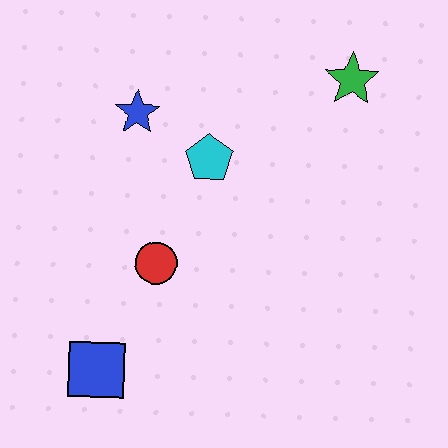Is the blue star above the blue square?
Yes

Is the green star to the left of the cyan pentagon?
No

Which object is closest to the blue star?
The cyan pentagon is closest to the blue star.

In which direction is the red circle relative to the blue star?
The red circle is below the blue star.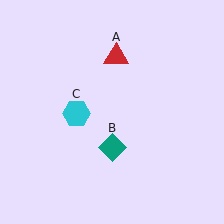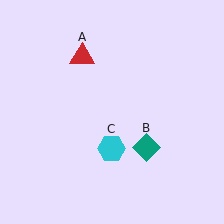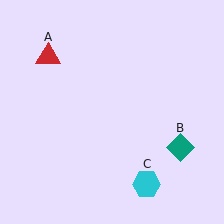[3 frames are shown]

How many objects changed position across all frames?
3 objects changed position: red triangle (object A), teal diamond (object B), cyan hexagon (object C).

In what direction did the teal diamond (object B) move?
The teal diamond (object B) moved right.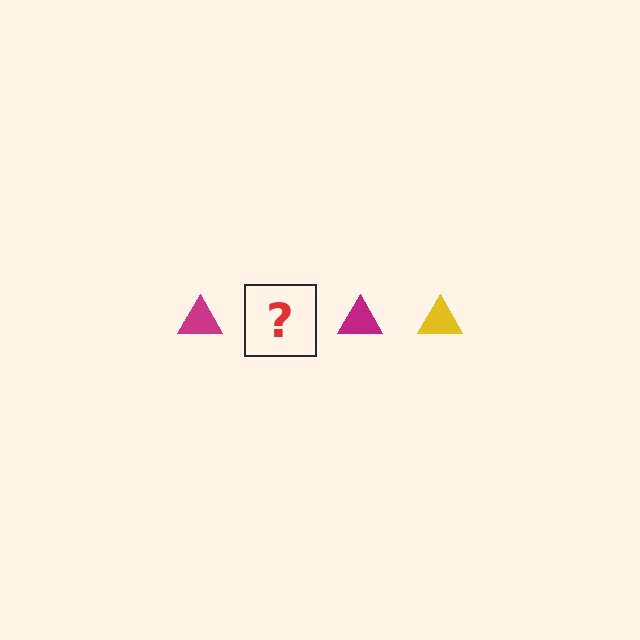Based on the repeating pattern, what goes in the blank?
The blank should be a yellow triangle.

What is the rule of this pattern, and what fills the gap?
The rule is that the pattern cycles through magenta, yellow triangles. The gap should be filled with a yellow triangle.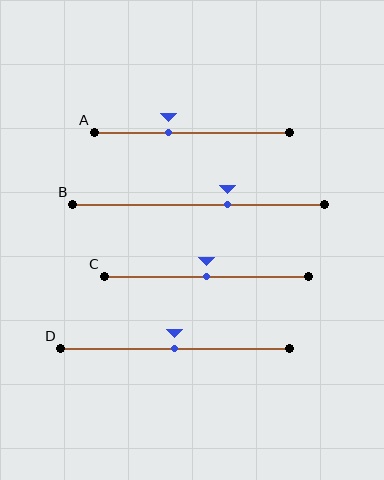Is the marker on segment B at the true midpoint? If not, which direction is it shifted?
No, the marker on segment B is shifted to the right by about 12% of the segment length.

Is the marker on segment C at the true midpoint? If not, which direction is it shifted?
Yes, the marker on segment C is at the true midpoint.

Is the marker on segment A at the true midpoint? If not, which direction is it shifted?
No, the marker on segment A is shifted to the left by about 12% of the segment length.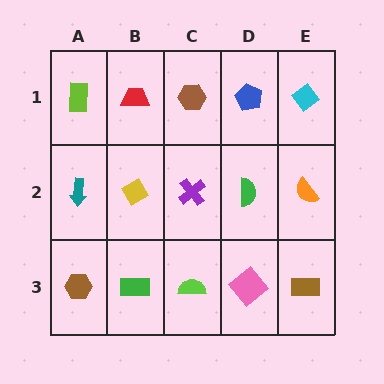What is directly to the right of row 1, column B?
A brown hexagon.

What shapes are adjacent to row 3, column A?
A teal arrow (row 2, column A), a green rectangle (row 3, column B).